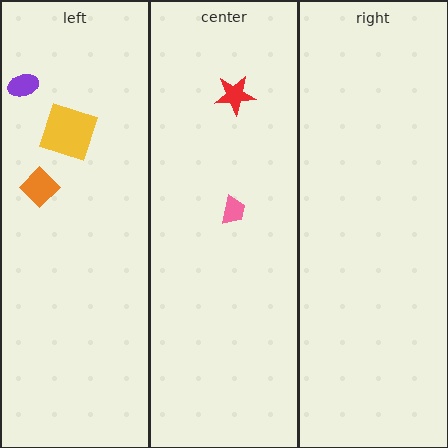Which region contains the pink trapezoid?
The center region.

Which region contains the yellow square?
The left region.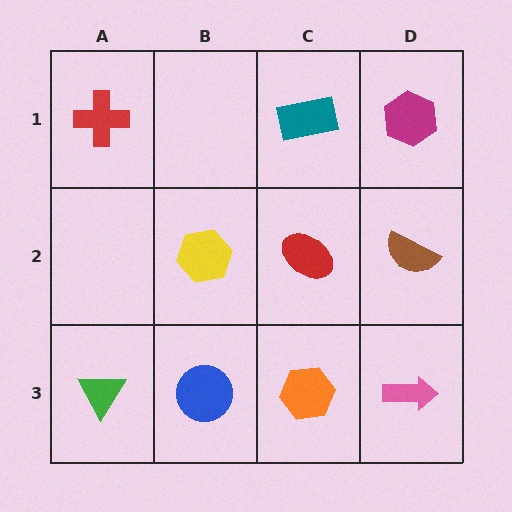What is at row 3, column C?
An orange hexagon.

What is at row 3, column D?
A pink arrow.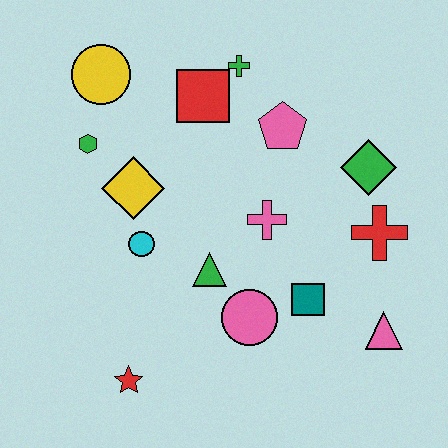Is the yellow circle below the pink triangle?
No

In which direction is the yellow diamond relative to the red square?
The yellow diamond is below the red square.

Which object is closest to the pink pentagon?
The green cross is closest to the pink pentagon.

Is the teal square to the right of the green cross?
Yes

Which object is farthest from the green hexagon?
The pink triangle is farthest from the green hexagon.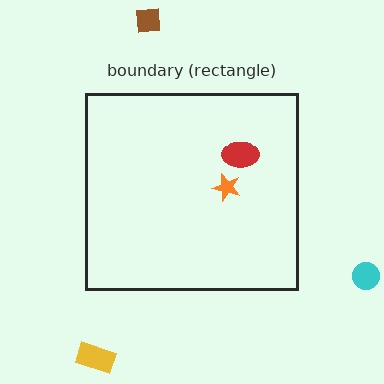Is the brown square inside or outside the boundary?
Outside.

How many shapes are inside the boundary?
2 inside, 3 outside.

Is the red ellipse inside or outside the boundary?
Inside.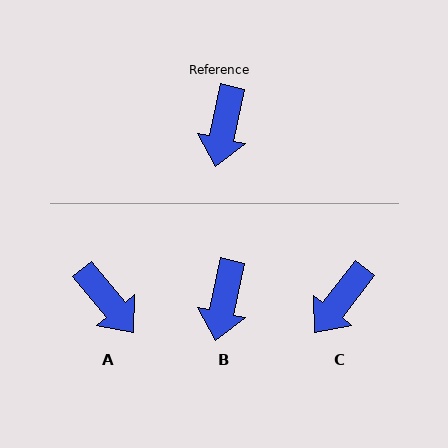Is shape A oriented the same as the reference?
No, it is off by about 52 degrees.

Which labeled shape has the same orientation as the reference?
B.